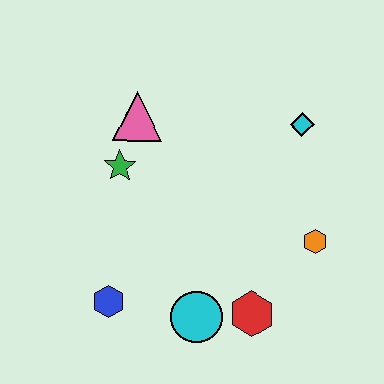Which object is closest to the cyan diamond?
The orange hexagon is closest to the cyan diamond.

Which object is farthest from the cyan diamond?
The blue hexagon is farthest from the cyan diamond.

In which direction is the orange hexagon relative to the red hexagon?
The orange hexagon is above the red hexagon.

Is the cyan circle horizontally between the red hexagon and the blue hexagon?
Yes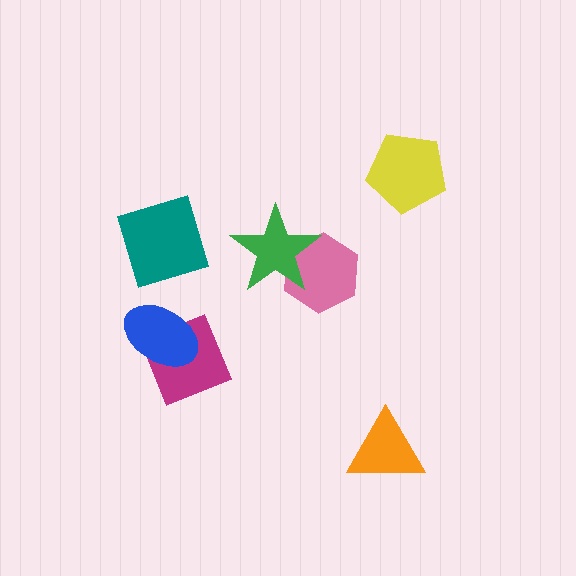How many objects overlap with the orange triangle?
0 objects overlap with the orange triangle.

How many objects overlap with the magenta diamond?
1 object overlaps with the magenta diamond.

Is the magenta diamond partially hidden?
Yes, it is partially covered by another shape.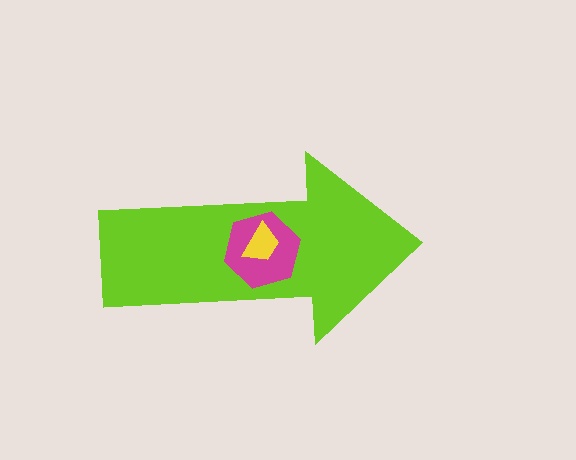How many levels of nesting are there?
3.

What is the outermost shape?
The lime arrow.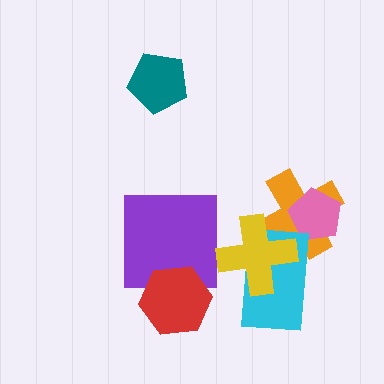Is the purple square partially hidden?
Yes, it is partially covered by another shape.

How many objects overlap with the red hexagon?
1 object overlaps with the red hexagon.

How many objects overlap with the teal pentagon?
0 objects overlap with the teal pentagon.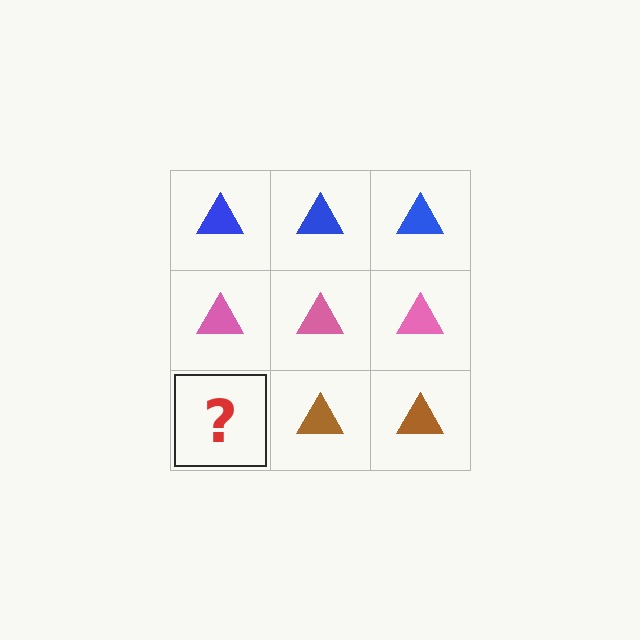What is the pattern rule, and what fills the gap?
The rule is that each row has a consistent color. The gap should be filled with a brown triangle.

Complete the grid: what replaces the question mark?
The question mark should be replaced with a brown triangle.